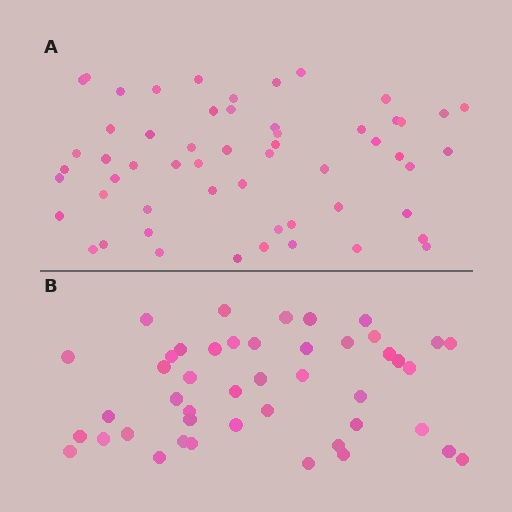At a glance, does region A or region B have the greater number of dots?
Region A (the top region) has more dots.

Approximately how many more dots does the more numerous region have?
Region A has roughly 12 or so more dots than region B.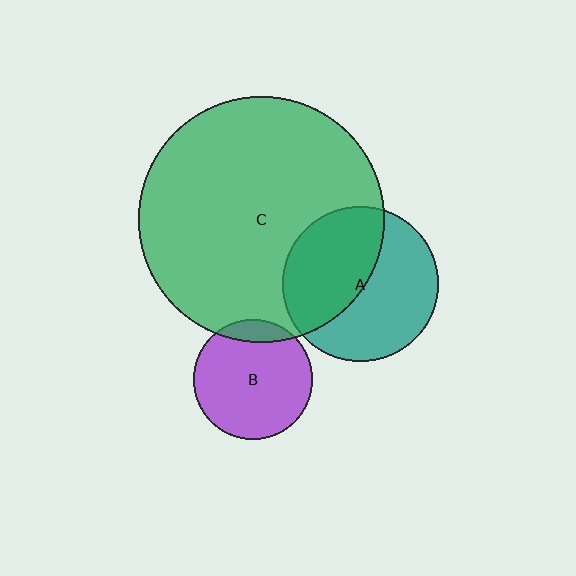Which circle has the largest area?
Circle C (green).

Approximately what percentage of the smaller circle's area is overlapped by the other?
Approximately 45%.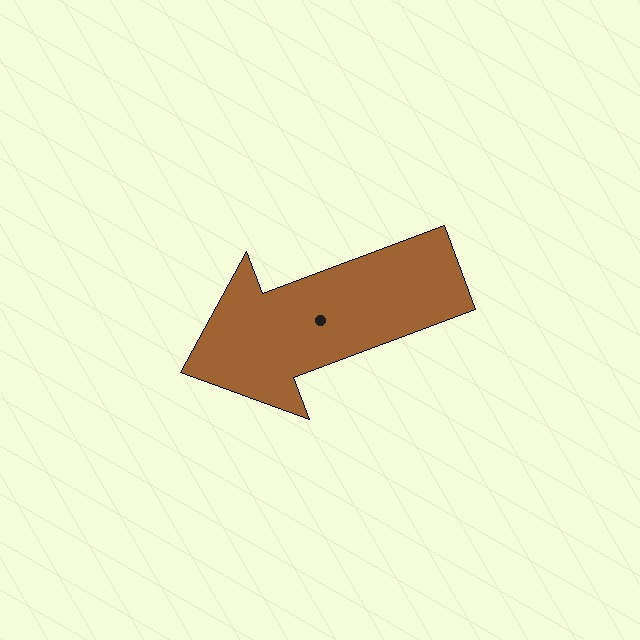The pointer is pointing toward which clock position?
Roughly 8 o'clock.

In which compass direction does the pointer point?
West.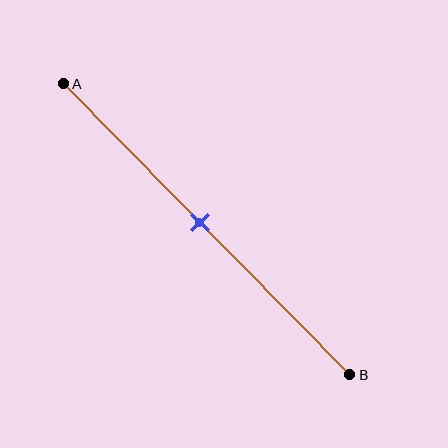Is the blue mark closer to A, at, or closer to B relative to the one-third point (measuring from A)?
The blue mark is closer to point B than the one-third point of segment AB.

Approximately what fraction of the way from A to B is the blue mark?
The blue mark is approximately 50% of the way from A to B.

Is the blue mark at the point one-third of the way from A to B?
No, the mark is at about 50% from A, not at the 33% one-third point.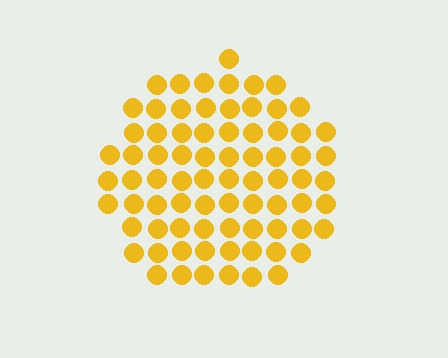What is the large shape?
The large shape is a circle.